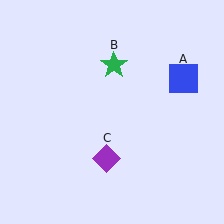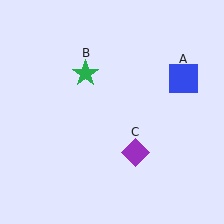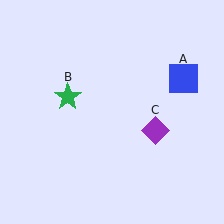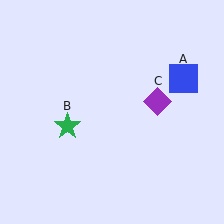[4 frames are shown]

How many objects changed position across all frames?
2 objects changed position: green star (object B), purple diamond (object C).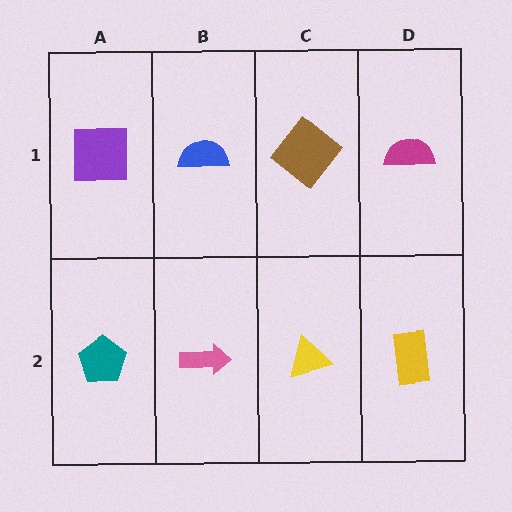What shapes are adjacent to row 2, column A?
A purple square (row 1, column A), a pink arrow (row 2, column B).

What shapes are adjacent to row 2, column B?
A blue semicircle (row 1, column B), a teal pentagon (row 2, column A), a yellow triangle (row 2, column C).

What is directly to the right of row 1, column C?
A magenta semicircle.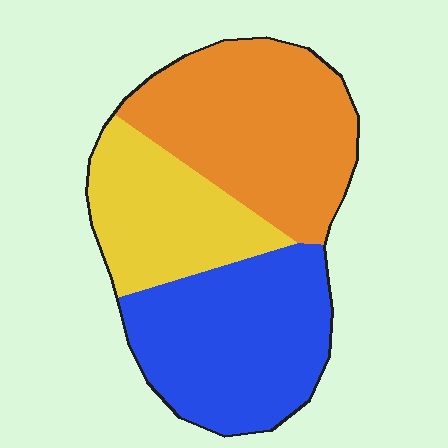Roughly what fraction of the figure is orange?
Orange takes up about three eighths (3/8) of the figure.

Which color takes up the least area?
Yellow, at roughly 25%.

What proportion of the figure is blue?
Blue takes up about three eighths (3/8) of the figure.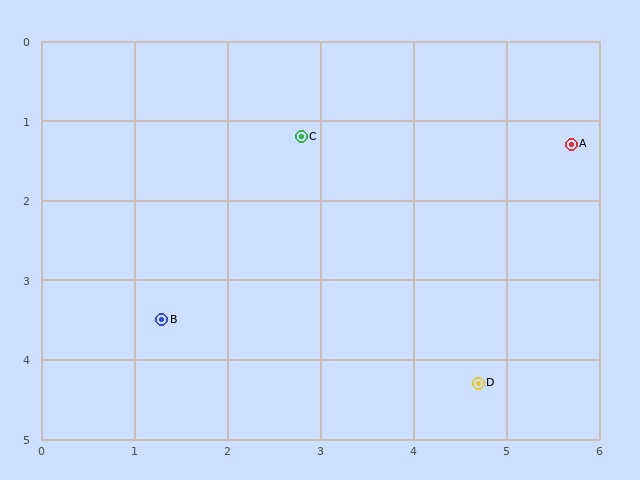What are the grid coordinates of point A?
Point A is at approximately (5.7, 1.3).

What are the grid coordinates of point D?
Point D is at approximately (4.7, 4.3).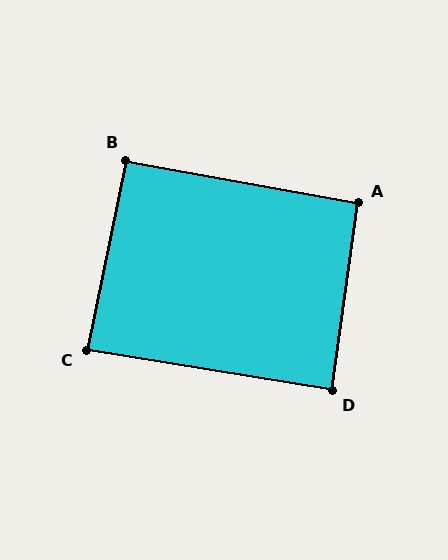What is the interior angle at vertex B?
Approximately 91 degrees (approximately right).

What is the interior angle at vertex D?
Approximately 89 degrees (approximately right).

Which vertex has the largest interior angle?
A, at approximately 93 degrees.